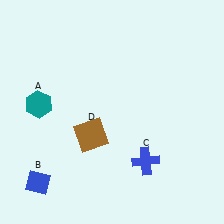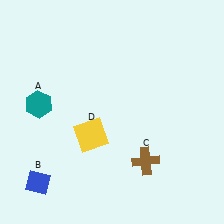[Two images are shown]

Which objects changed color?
C changed from blue to brown. D changed from brown to yellow.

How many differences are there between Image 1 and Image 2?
There are 2 differences between the two images.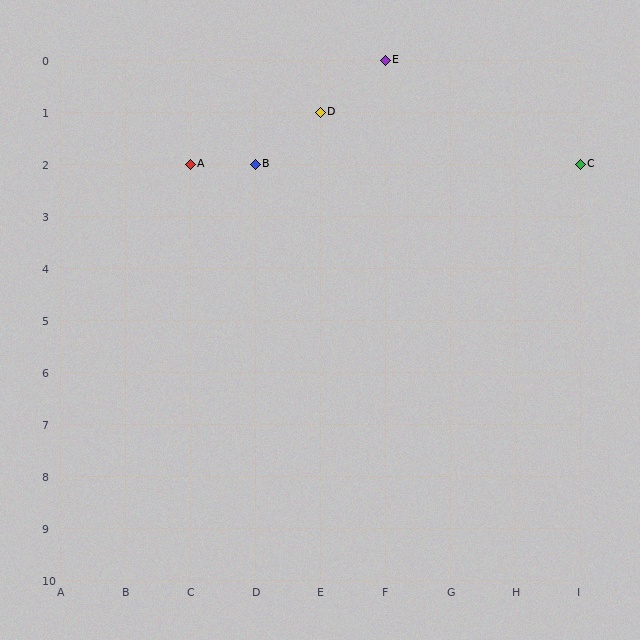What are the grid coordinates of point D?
Point D is at grid coordinates (E, 1).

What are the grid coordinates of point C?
Point C is at grid coordinates (I, 2).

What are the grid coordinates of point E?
Point E is at grid coordinates (F, 0).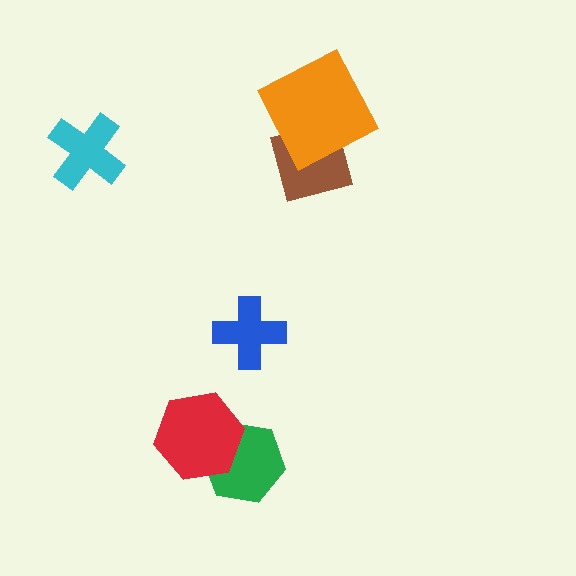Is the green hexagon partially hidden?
Yes, it is partially covered by another shape.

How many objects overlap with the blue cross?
0 objects overlap with the blue cross.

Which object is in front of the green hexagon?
The red hexagon is in front of the green hexagon.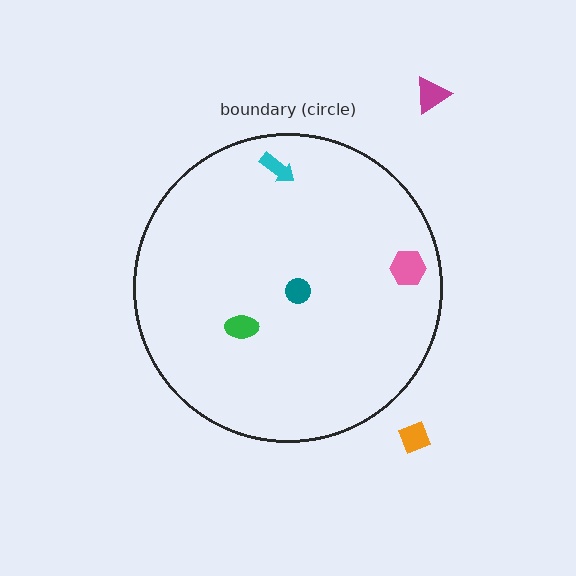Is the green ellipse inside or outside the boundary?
Inside.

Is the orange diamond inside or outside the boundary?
Outside.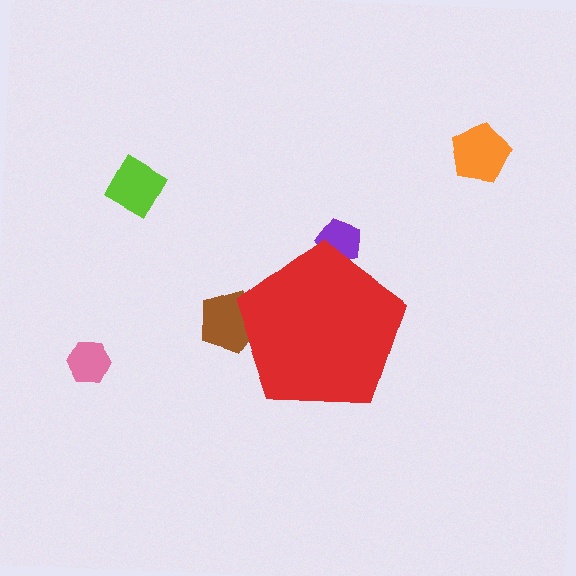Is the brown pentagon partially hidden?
Yes, the brown pentagon is partially hidden behind the red pentagon.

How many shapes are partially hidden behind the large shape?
2 shapes are partially hidden.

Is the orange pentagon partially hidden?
No, the orange pentagon is fully visible.